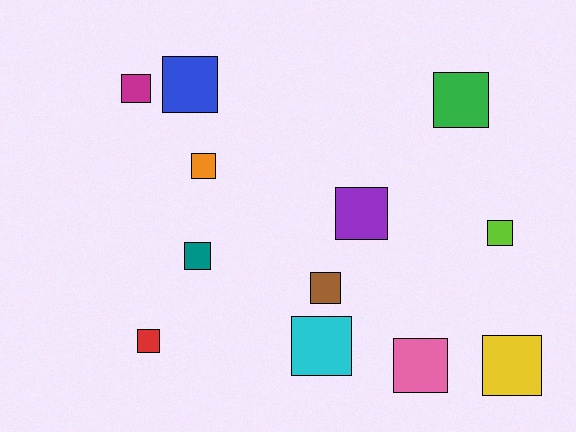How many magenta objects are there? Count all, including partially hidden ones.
There is 1 magenta object.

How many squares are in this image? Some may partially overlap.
There are 12 squares.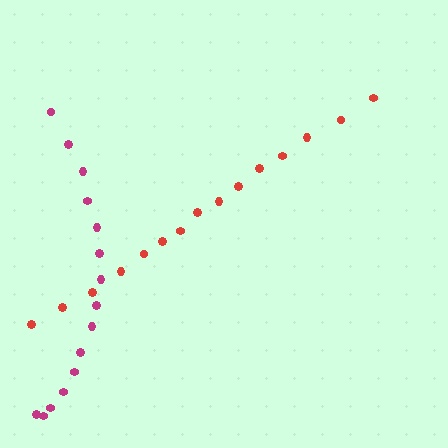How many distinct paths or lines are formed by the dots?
There are 2 distinct paths.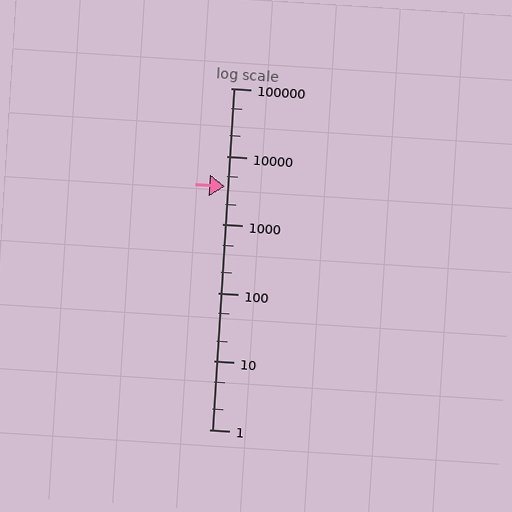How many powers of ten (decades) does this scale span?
The scale spans 5 decades, from 1 to 100000.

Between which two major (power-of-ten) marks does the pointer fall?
The pointer is between 1000 and 10000.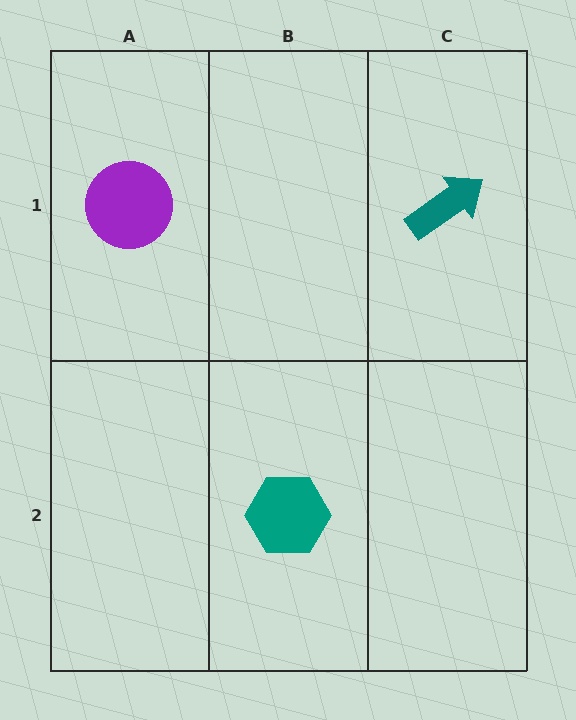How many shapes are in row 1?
2 shapes.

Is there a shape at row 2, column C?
No, that cell is empty.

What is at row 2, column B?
A teal hexagon.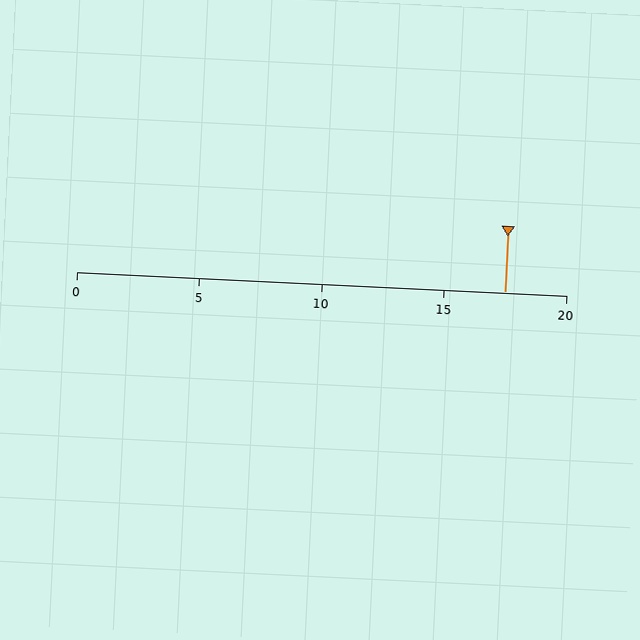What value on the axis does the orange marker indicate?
The marker indicates approximately 17.5.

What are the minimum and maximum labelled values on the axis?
The axis runs from 0 to 20.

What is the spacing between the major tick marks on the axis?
The major ticks are spaced 5 apart.